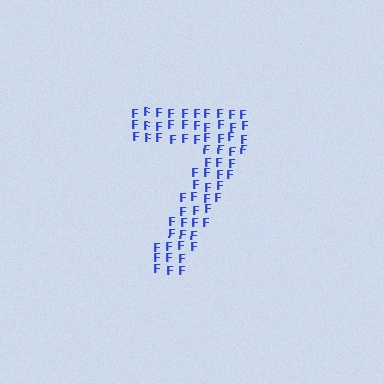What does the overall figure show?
The overall figure shows the digit 7.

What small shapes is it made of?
It is made of small letter F's.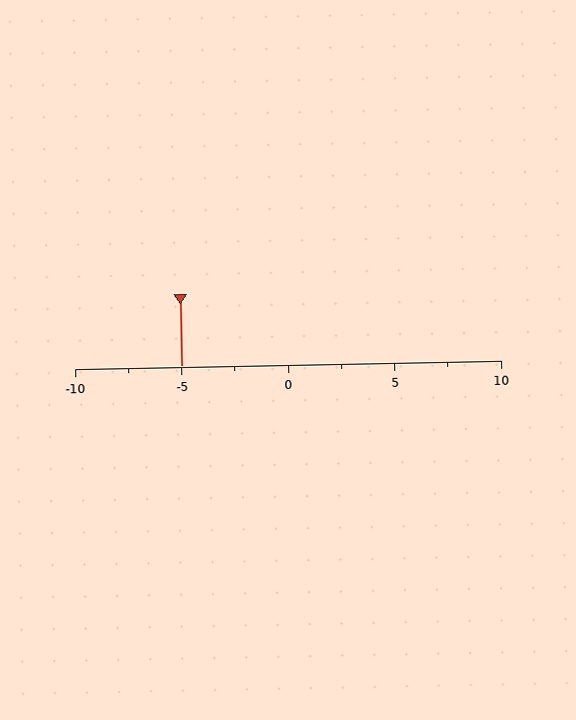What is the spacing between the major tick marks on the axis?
The major ticks are spaced 5 apart.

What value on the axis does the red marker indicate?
The marker indicates approximately -5.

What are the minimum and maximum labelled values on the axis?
The axis runs from -10 to 10.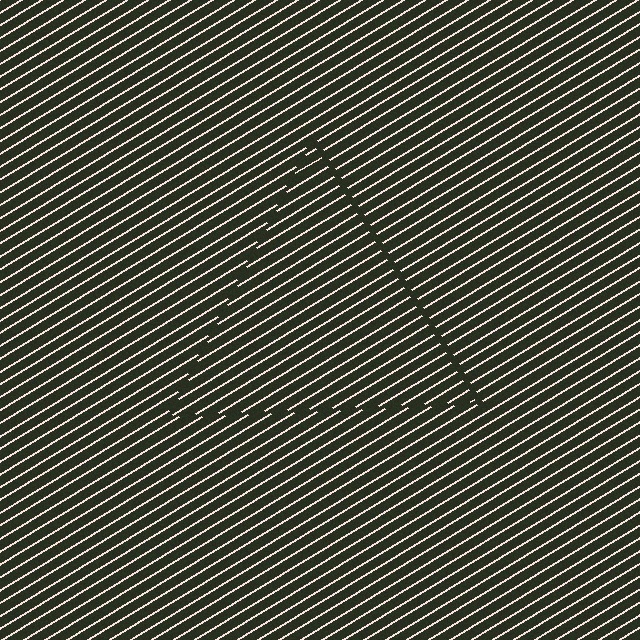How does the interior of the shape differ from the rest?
The interior of the shape contains the same grating, shifted by half a period — the contour is defined by the phase discontinuity where line-ends from the inner and outer gratings abut.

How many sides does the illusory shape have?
3 sides — the line-ends trace a triangle.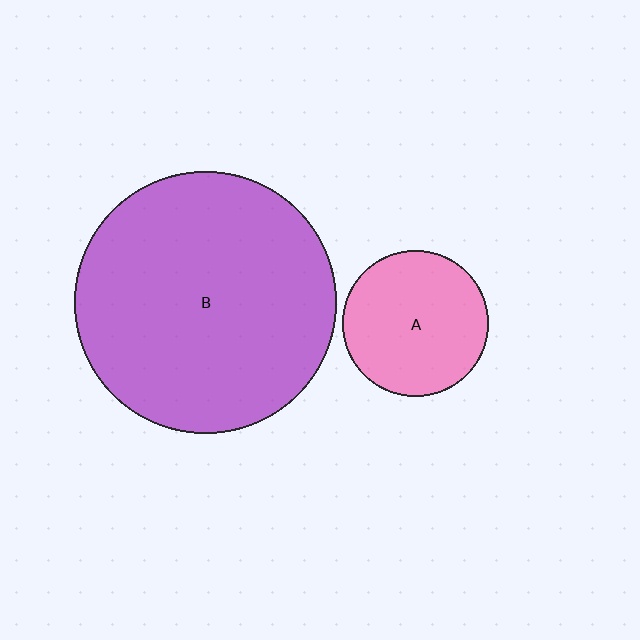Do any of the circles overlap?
No, none of the circles overlap.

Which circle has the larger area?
Circle B (purple).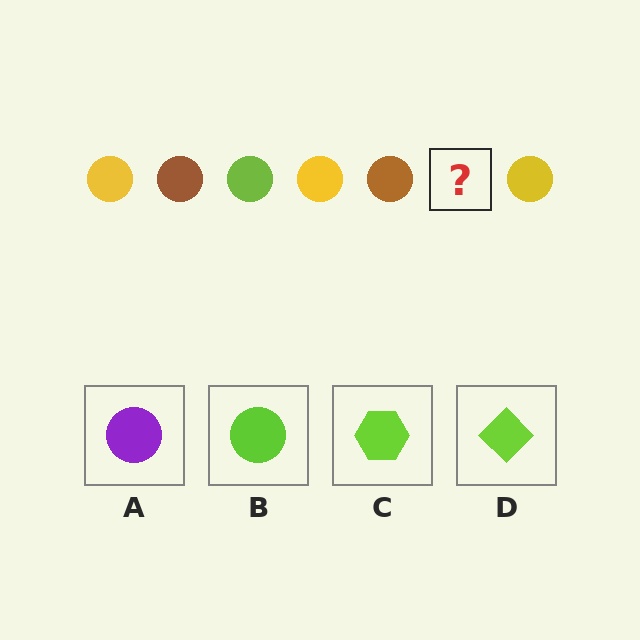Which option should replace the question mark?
Option B.